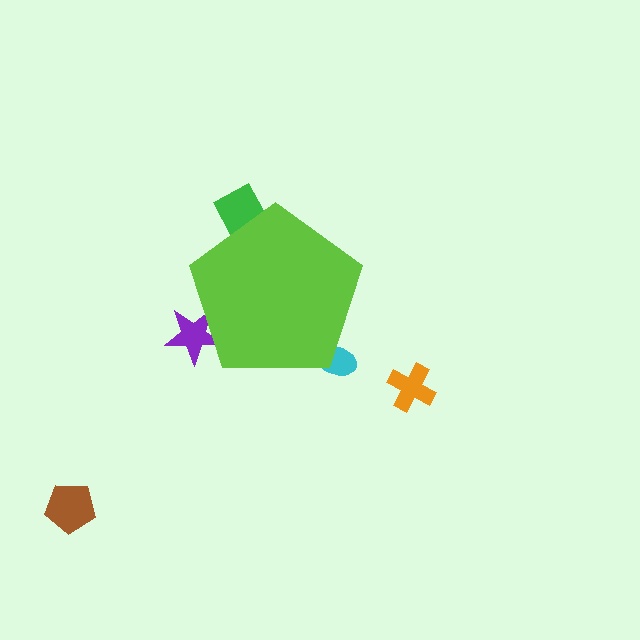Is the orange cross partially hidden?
No, the orange cross is fully visible.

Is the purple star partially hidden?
Yes, the purple star is partially hidden behind the lime pentagon.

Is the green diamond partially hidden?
Yes, the green diamond is partially hidden behind the lime pentagon.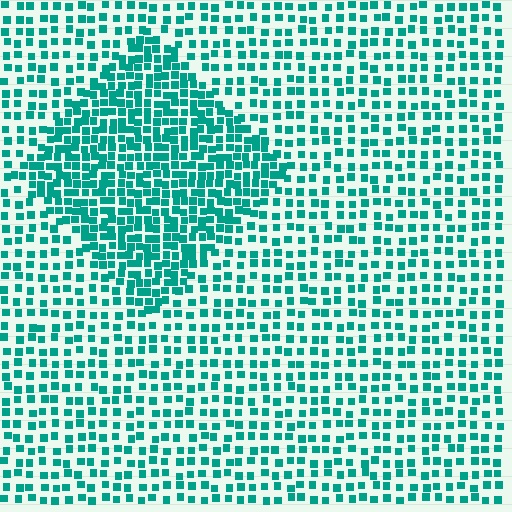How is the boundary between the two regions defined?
The boundary is defined by a change in element density (approximately 1.9x ratio). All elements are the same color, size, and shape.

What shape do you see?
I see a diamond.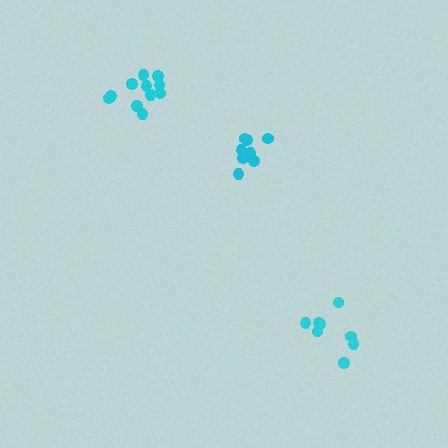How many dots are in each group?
Group 1: 9 dots, Group 2: 8 dots, Group 3: 11 dots (28 total).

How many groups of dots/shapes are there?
There are 3 groups.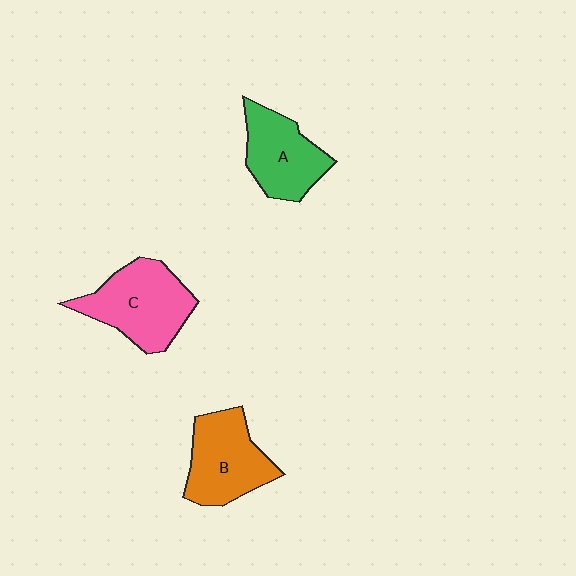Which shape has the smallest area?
Shape A (green).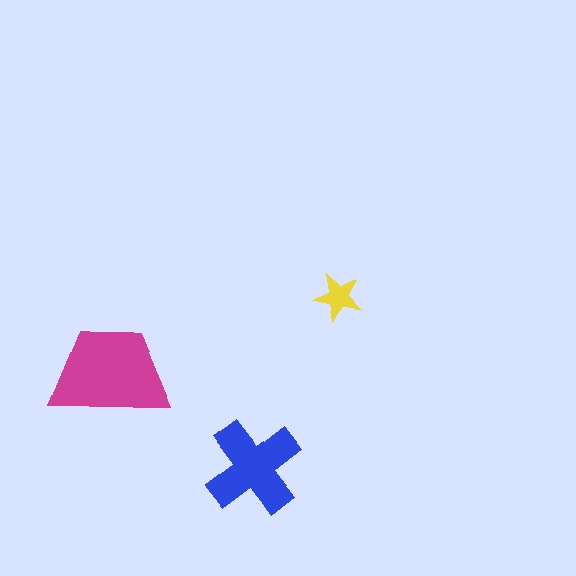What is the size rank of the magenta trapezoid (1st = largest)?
1st.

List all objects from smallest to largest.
The yellow star, the blue cross, the magenta trapezoid.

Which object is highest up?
The yellow star is topmost.